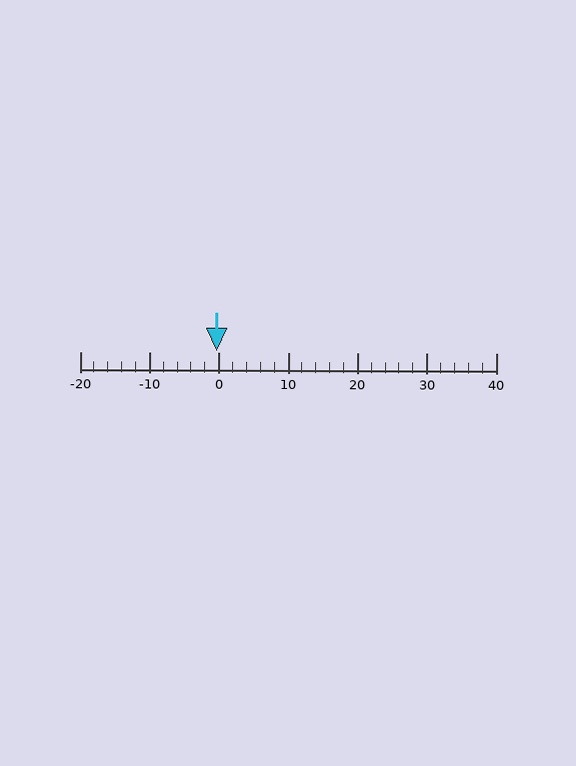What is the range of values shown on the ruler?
The ruler shows values from -20 to 40.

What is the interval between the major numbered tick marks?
The major tick marks are spaced 10 units apart.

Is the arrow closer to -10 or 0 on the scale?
The arrow is closer to 0.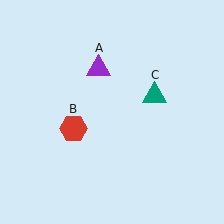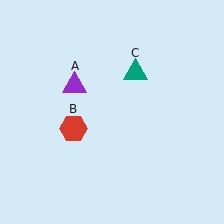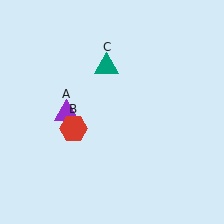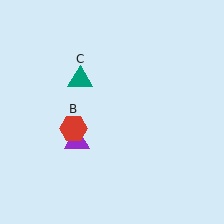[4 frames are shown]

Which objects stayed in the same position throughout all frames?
Red hexagon (object B) remained stationary.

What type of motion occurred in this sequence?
The purple triangle (object A), teal triangle (object C) rotated counterclockwise around the center of the scene.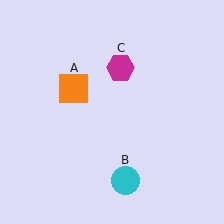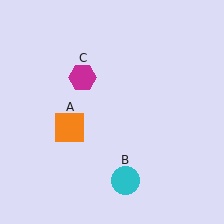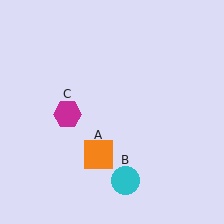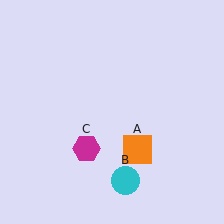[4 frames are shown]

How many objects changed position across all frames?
2 objects changed position: orange square (object A), magenta hexagon (object C).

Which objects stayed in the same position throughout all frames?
Cyan circle (object B) remained stationary.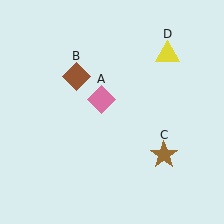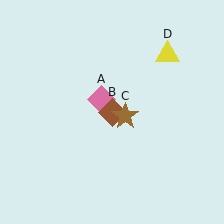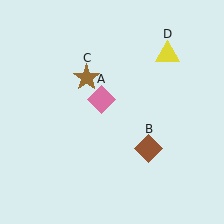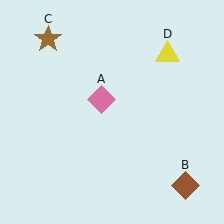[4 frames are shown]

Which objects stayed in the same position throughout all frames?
Pink diamond (object A) and yellow triangle (object D) remained stationary.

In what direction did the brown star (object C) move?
The brown star (object C) moved up and to the left.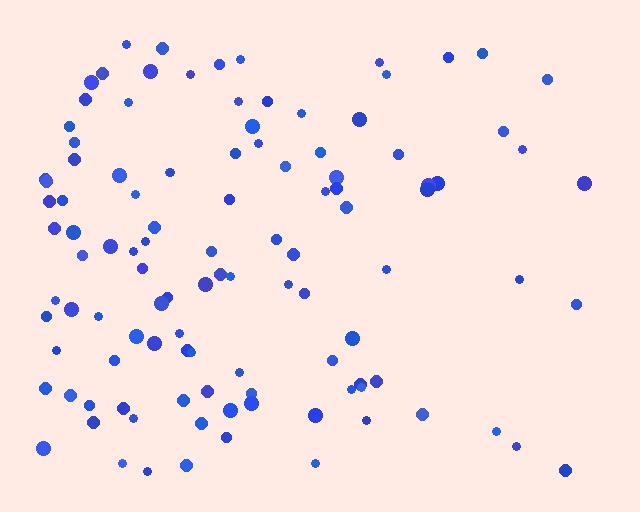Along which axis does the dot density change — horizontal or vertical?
Horizontal.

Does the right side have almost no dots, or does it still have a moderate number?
Still a moderate number, just noticeably fewer than the left.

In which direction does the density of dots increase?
From right to left, with the left side densest.